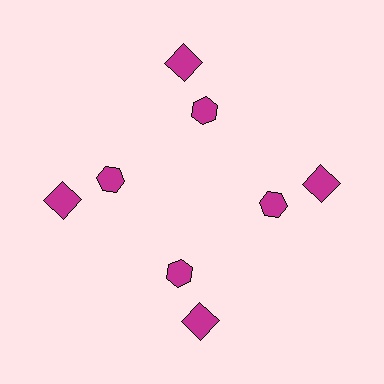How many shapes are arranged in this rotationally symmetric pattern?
There are 8 shapes, arranged in 4 groups of 2.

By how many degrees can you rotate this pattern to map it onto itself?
The pattern maps onto itself every 90 degrees of rotation.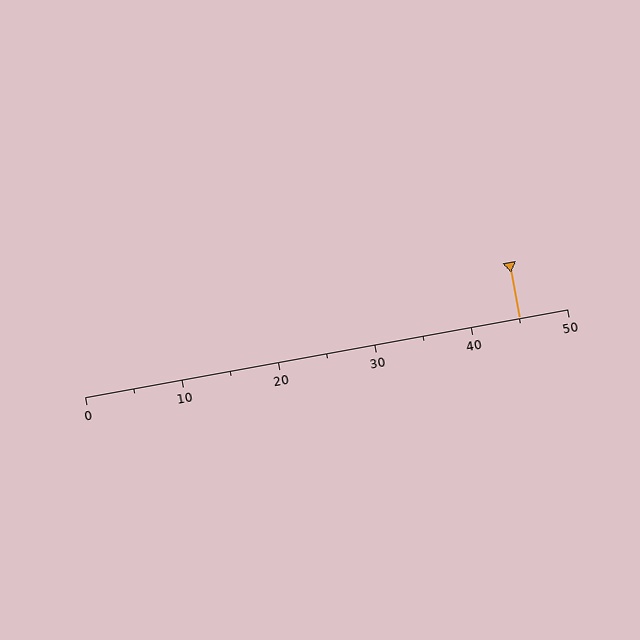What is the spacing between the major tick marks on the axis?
The major ticks are spaced 10 apart.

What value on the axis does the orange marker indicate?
The marker indicates approximately 45.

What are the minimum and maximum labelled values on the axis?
The axis runs from 0 to 50.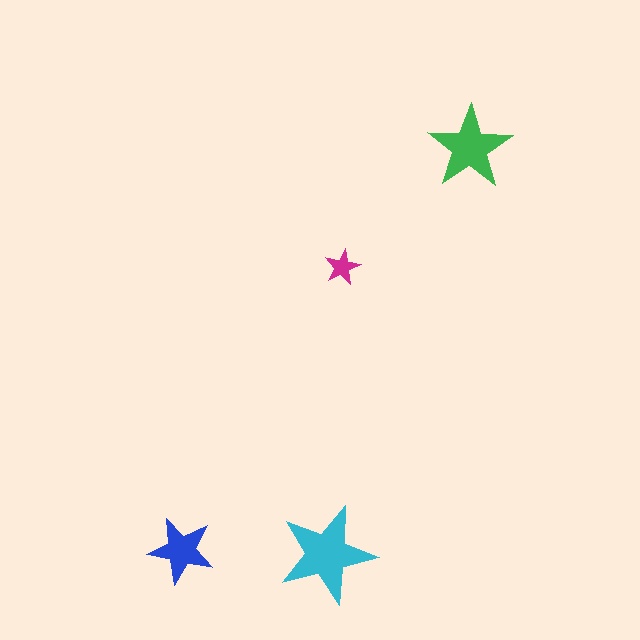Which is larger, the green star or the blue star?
The green one.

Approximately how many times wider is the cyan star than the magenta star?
About 3 times wider.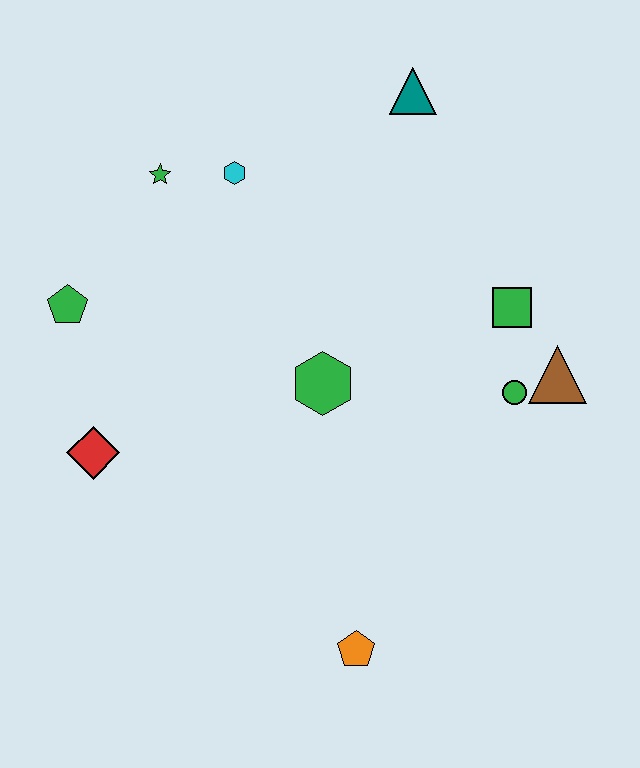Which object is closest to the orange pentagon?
The green hexagon is closest to the orange pentagon.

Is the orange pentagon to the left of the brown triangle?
Yes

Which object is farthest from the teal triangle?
The orange pentagon is farthest from the teal triangle.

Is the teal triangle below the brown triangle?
No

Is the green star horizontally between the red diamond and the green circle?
Yes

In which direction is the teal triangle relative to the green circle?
The teal triangle is above the green circle.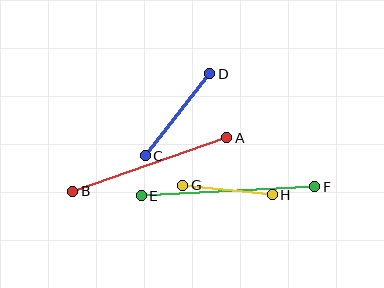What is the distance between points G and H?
The distance is approximately 90 pixels.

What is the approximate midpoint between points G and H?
The midpoint is at approximately (227, 190) pixels.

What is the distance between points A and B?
The distance is approximately 163 pixels.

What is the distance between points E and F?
The distance is approximately 173 pixels.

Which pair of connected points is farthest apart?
Points E and F are farthest apart.